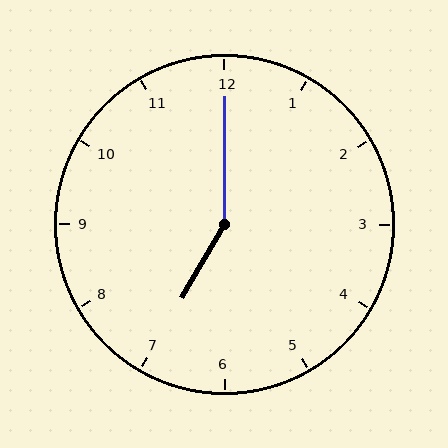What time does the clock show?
7:00.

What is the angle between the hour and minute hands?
Approximately 150 degrees.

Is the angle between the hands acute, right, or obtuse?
It is obtuse.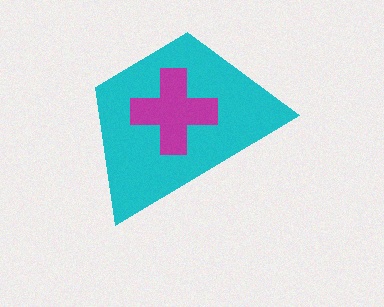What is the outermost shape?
The cyan trapezoid.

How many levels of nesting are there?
2.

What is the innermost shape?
The magenta cross.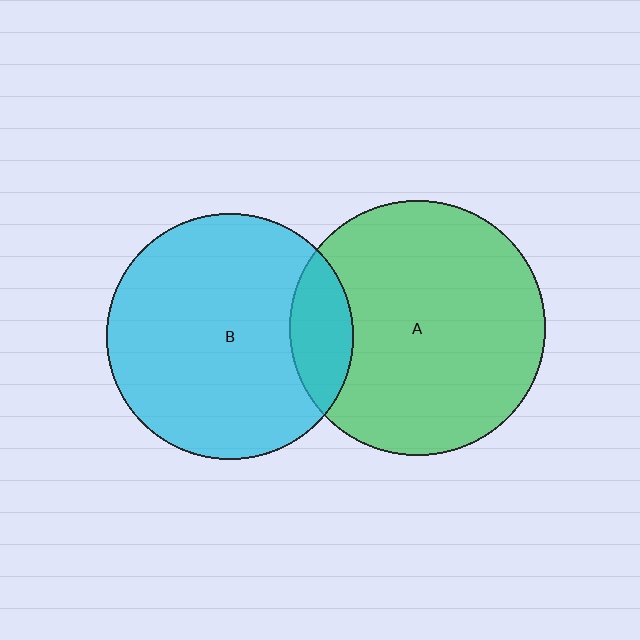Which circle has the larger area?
Circle A (green).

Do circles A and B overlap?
Yes.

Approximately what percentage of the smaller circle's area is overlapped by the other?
Approximately 15%.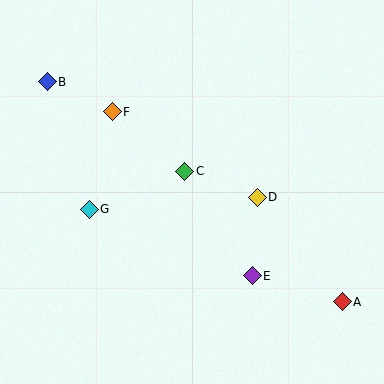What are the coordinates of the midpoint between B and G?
The midpoint between B and G is at (68, 146).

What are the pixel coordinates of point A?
Point A is at (342, 302).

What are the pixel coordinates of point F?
Point F is at (112, 112).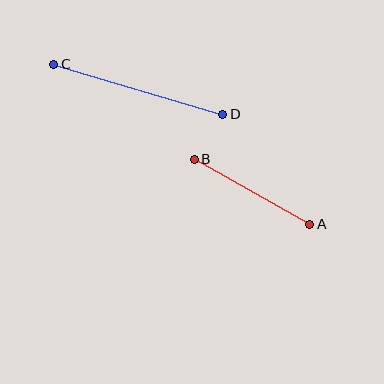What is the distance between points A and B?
The distance is approximately 133 pixels.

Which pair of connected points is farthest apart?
Points C and D are farthest apart.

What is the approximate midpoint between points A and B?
The midpoint is at approximately (252, 192) pixels.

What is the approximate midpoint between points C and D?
The midpoint is at approximately (138, 89) pixels.